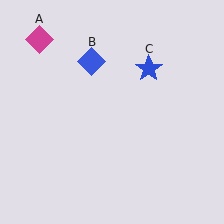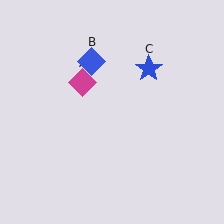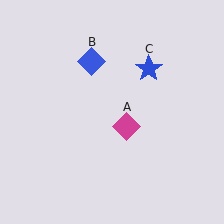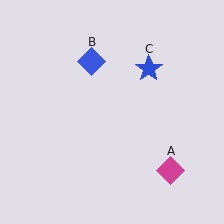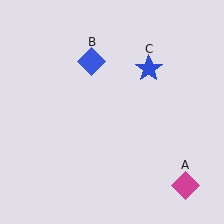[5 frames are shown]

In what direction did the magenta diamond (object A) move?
The magenta diamond (object A) moved down and to the right.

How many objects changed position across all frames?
1 object changed position: magenta diamond (object A).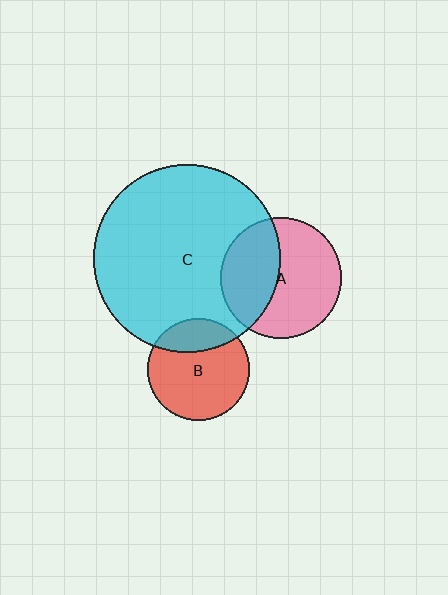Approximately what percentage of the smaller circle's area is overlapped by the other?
Approximately 40%.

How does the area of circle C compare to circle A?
Approximately 2.4 times.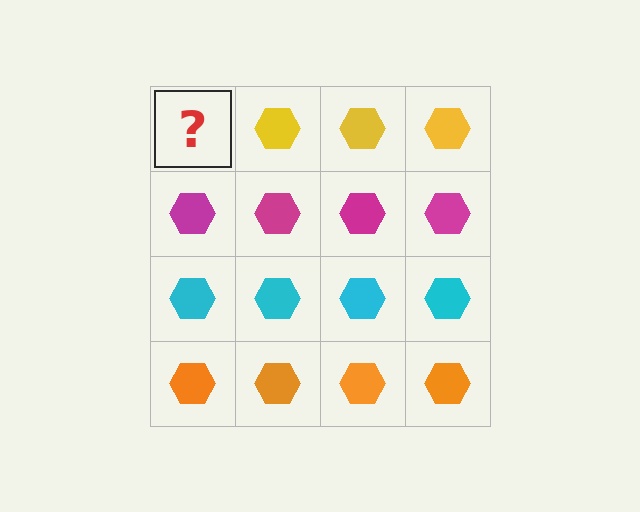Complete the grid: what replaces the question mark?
The question mark should be replaced with a yellow hexagon.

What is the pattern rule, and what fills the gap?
The rule is that each row has a consistent color. The gap should be filled with a yellow hexagon.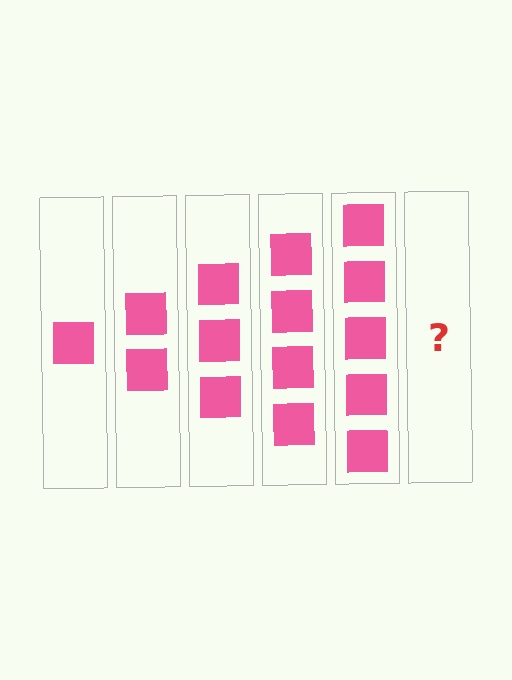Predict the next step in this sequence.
The next step is 6 squares.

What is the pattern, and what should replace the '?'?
The pattern is that each step adds one more square. The '?' should be 6 squares.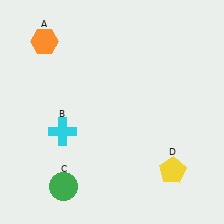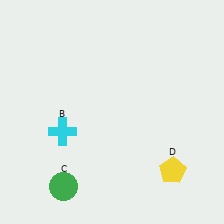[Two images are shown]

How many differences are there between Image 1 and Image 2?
There is 1 difference between the two images.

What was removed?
The orange hexagon (A) was removed in Image 2.